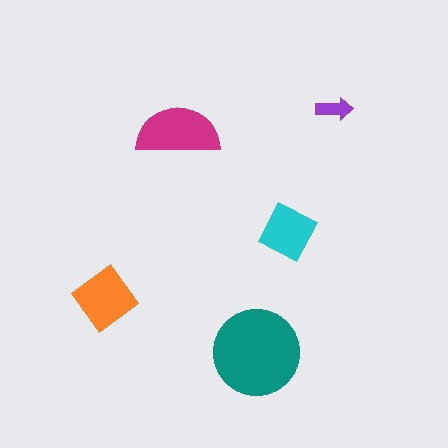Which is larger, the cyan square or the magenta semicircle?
The magenta semicircle.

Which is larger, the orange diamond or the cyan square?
The orange diamond.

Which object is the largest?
The teal circle.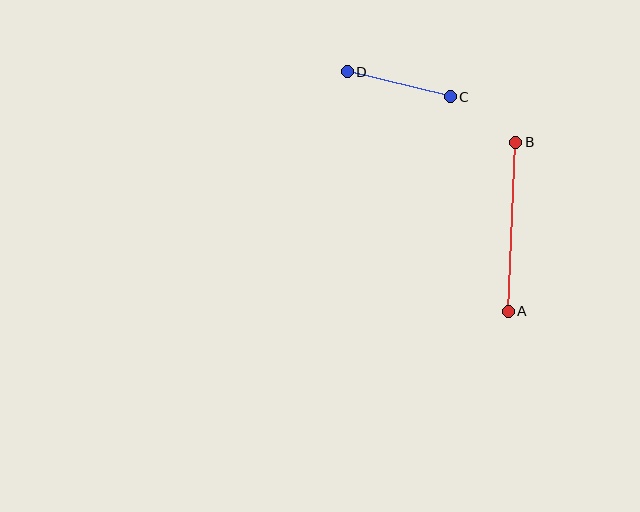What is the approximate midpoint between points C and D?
The midpoint is at approximately (399, 84) pixels.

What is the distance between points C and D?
The distance is approximately 106 pixels.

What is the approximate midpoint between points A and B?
The midpoint is at approximately (512, 227) pixels.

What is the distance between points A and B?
The distance is approximately 169 pixels.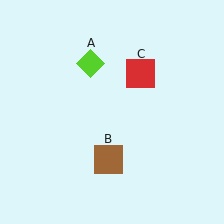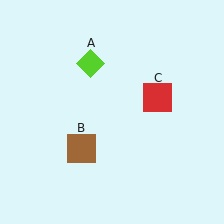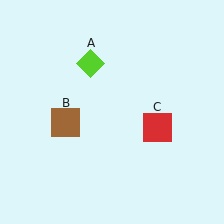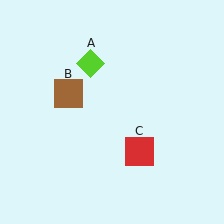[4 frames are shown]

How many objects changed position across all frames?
2 objects changed position: brown square (object B), red square (object C).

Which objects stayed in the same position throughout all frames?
Lime diamond (object A) remained stationary.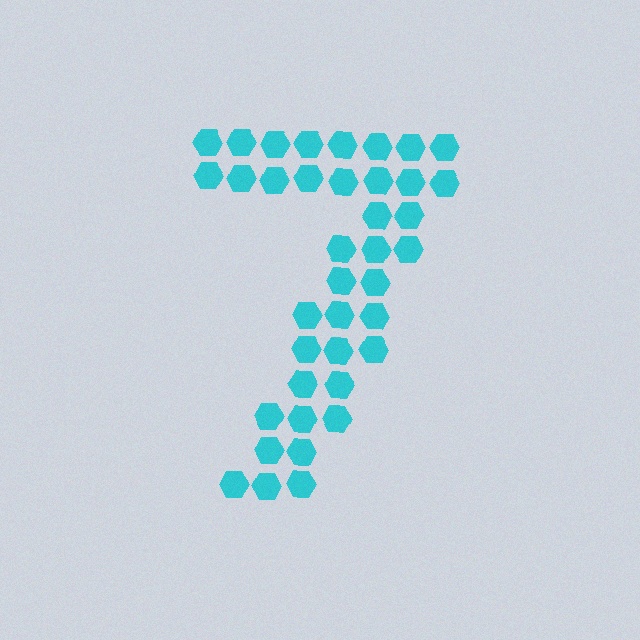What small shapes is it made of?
It is made of small hexagons.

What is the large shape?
The large shape is the digit 7.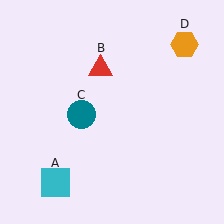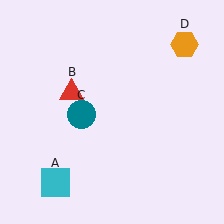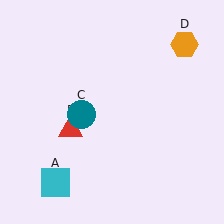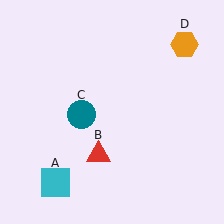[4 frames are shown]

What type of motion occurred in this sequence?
The red triangle (object B) rotated counterclockwise around the center of the scene.